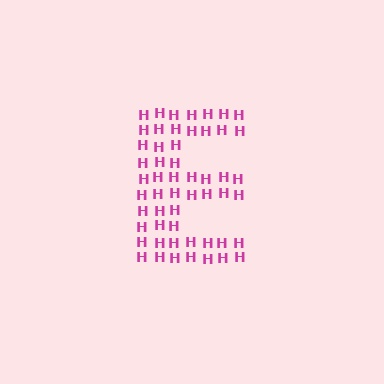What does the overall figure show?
The overall figure shows the letter E.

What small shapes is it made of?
It is made of small letter H's.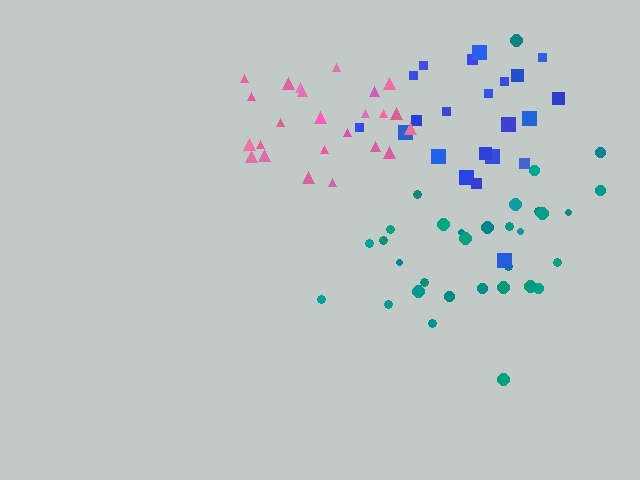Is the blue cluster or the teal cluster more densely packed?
Teal.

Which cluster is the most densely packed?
Pink.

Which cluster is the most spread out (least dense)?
Blue.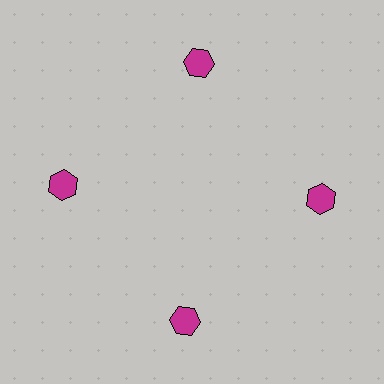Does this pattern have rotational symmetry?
Yes, this pattern has 4-fold rotational symmetry. It looks the same after rotating 90 degrees around the center.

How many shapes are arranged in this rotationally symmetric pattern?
There are 4 shapes, arranged in 4 groups of 1.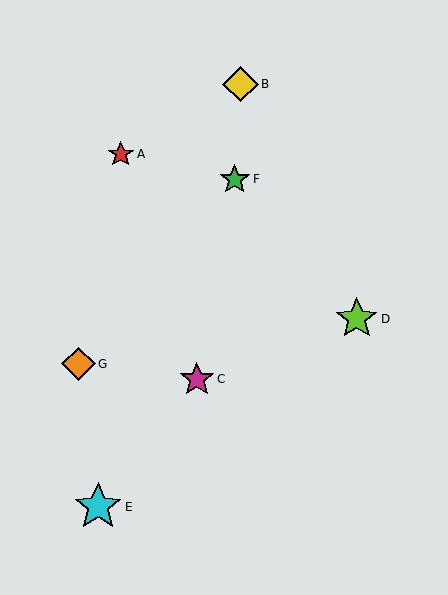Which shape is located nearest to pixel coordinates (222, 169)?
The green star (labeled F) at (235, 180) is nearest to that location.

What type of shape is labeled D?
Shape D is a lime star.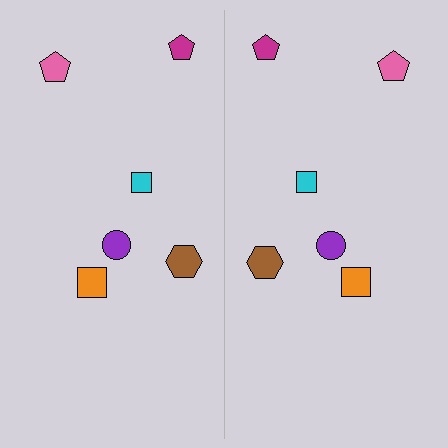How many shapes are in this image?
There are 12 shapes in this image.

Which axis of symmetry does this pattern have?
The pattern has a vertical axis of symmetry running through the center of the image.